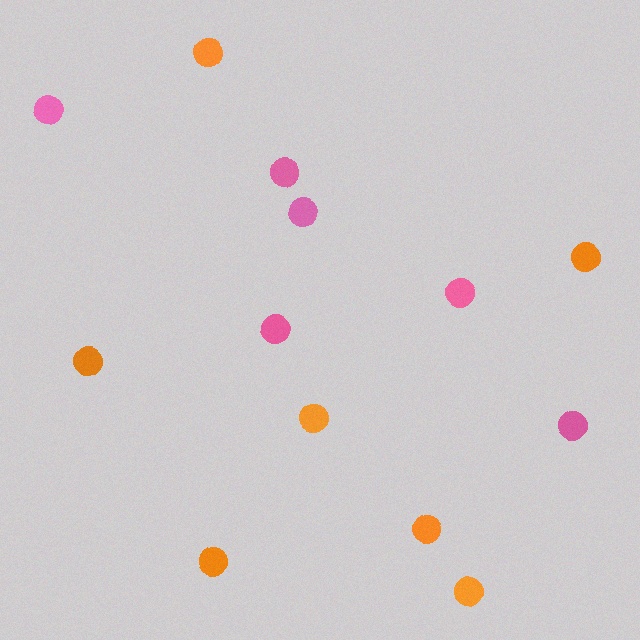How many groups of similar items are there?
There are 2 groups: one group of pink circles (6) and one group of orange circles (7).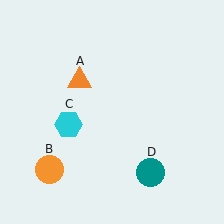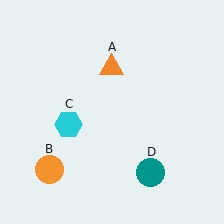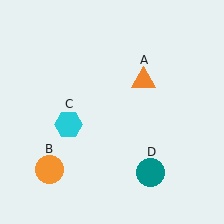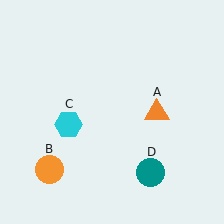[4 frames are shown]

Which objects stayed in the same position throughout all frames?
Orange circle (object B) and cyan hexagon (object C) and teal circle (object D) remained stationary.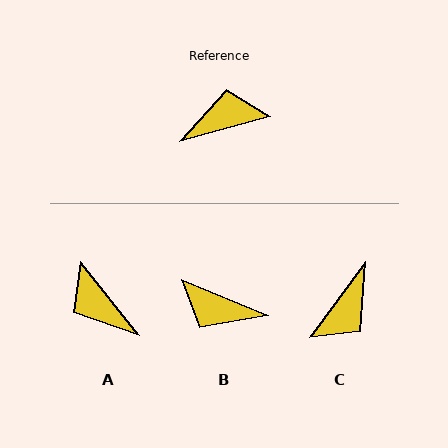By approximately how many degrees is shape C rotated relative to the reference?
Approximately 141 degrees clockwise.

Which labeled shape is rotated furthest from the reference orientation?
B, about 142 degrees away.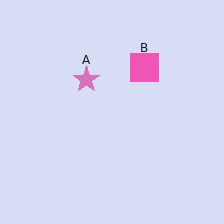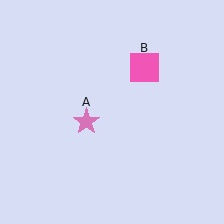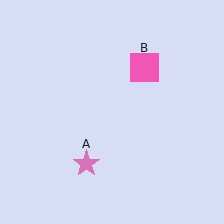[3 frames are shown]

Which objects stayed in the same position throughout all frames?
Pink square (object B) remained stationary.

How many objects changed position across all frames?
1 object changed position: pink star (object A).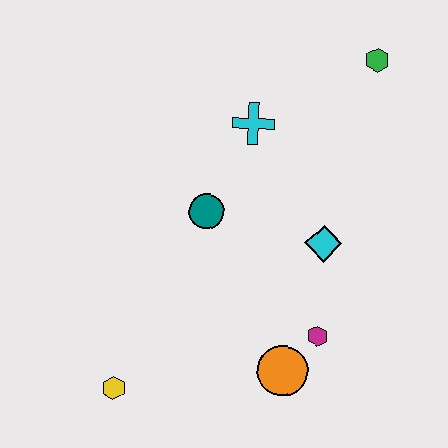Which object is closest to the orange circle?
The magenta hexagon is closest to the orange circle.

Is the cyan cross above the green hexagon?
No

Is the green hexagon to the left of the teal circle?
No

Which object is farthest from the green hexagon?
The yellow hexagon is farthest from the green hexagon.